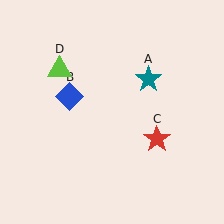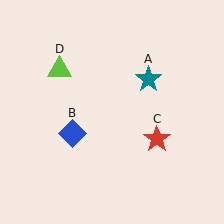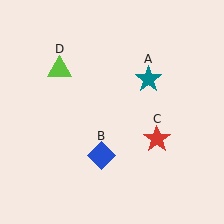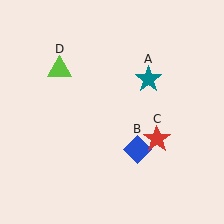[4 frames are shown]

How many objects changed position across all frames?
1 object changed position: blue diamond (object B).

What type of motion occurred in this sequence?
The blue diamond (object B) rotated counterclockwise around the center of the scene.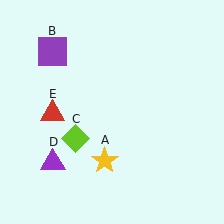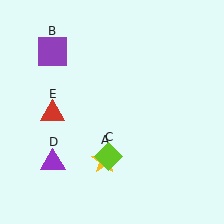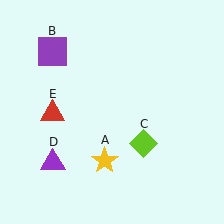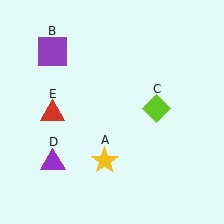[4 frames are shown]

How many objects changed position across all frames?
1 object changed position: lime diamond (object C).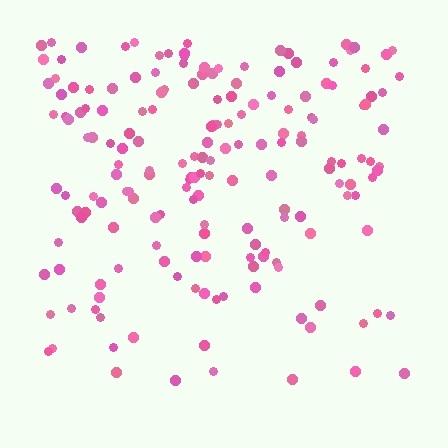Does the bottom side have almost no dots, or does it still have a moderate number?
Still a moderate number, just noticeably fewer than the top.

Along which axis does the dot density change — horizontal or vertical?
Vertical.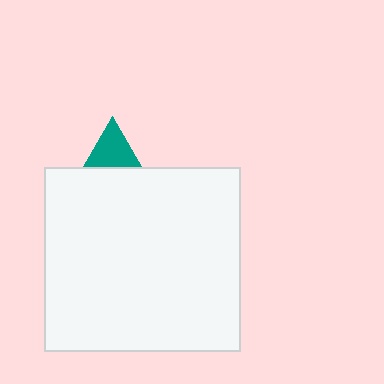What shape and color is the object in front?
The object in front is a white rectangle.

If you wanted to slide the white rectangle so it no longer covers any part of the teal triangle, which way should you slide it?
Slide it down — that is the most direct way to separate the two shapes.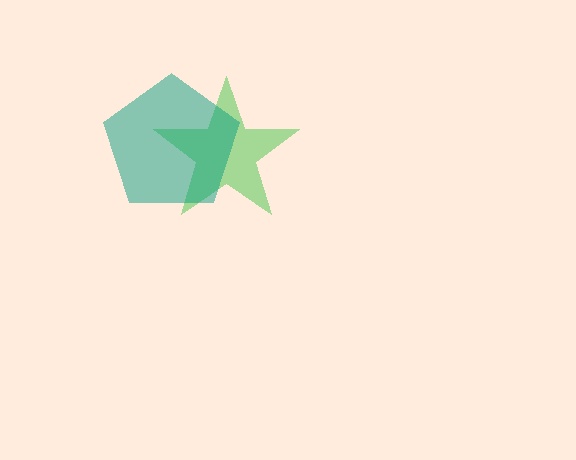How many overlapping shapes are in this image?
There are 2 overlapping shapes in the image.